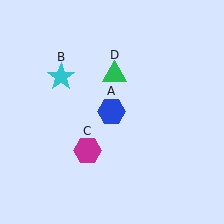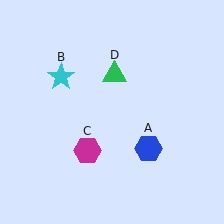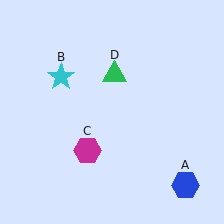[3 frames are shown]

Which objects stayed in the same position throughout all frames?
Cyan star (object B) and magenta hexagon (object C) and green triangle (object D) remained stationary.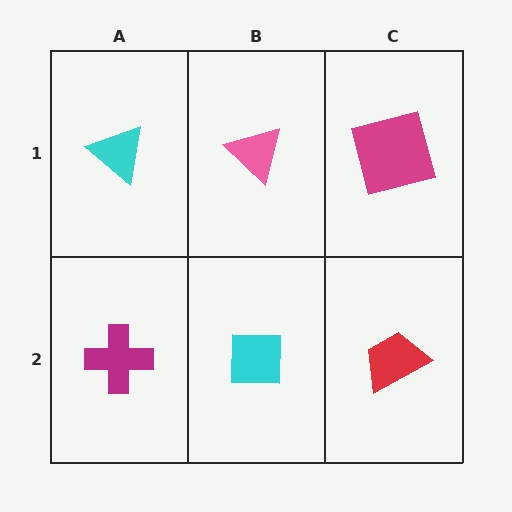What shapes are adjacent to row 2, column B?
A pink triangle (row 1, column B), a magenta cross (row 2, column A), a red trapezoid (row 2, column C).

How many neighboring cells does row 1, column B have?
3.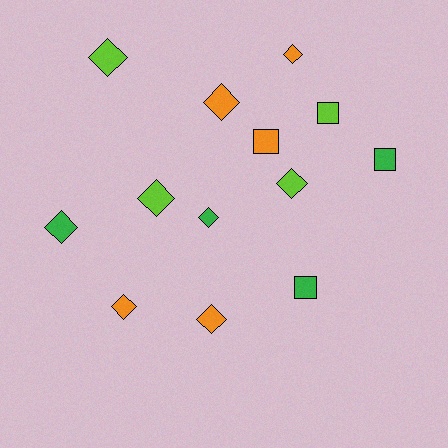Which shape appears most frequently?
Diamond, with 9 objects.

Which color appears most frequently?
Orange, with 5 objects.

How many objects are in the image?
There are 13 objects.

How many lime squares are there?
There is 1 lime square.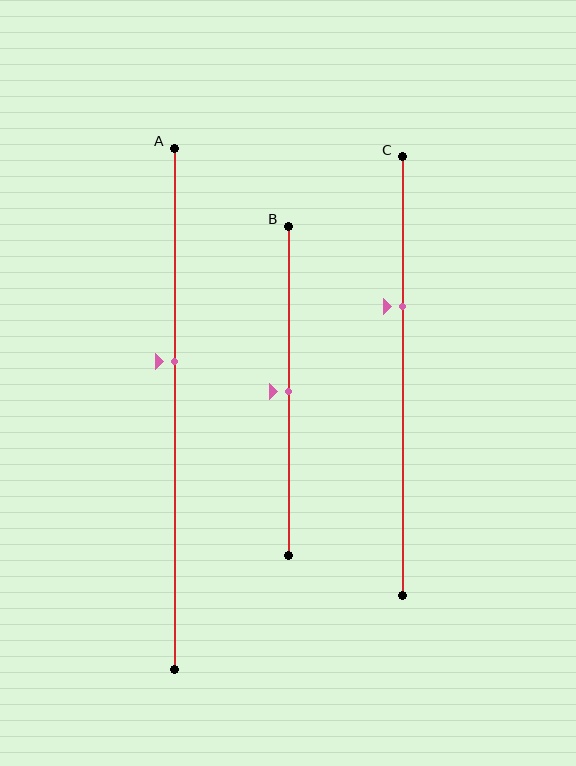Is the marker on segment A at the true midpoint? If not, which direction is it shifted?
No, the marker on segment A is shifted upward by about 9% of the segment length.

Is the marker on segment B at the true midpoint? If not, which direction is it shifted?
Yes, the marker on segment B is at the true midpoint.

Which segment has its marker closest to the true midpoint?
Segment B has its marker closest to the true midpoint.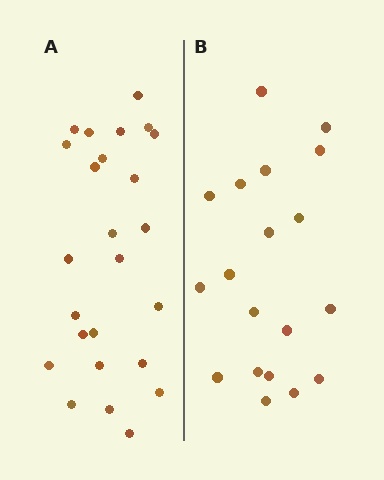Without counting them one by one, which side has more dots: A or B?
Region A (the left region) has more dots.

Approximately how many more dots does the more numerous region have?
Region A has about 6 more dots than region B.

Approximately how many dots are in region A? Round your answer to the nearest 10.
About 20 dots. (The exact count is 25, which rounds to 20.)